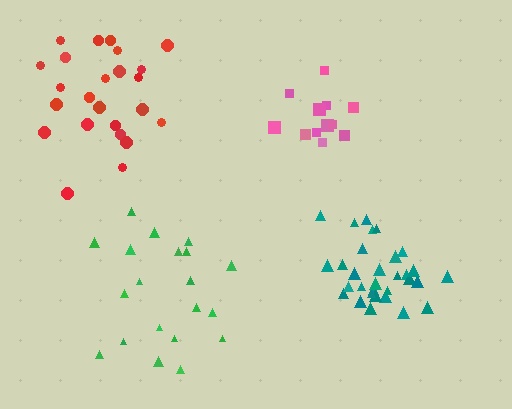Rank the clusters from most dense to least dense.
teal, pink, red, green.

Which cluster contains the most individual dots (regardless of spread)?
Teal (32).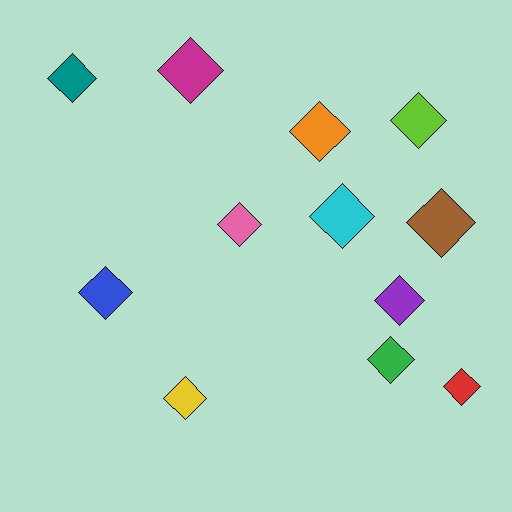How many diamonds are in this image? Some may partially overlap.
There are 12 diamonds.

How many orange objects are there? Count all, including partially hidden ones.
There is 1 orange object.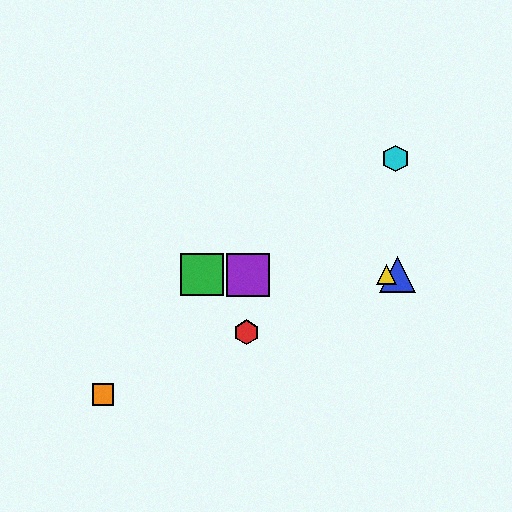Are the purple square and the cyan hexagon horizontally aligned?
No, the purple square is at y≈275 and the cyan hexagon is at y≈158.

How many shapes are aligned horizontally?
4 shapes (the blue triangle, the green square, the yellow triangle, the purple square) are aligned horizontally.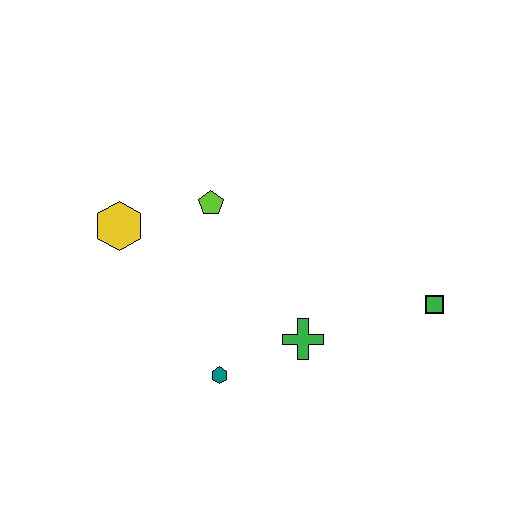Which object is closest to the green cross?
The teal hexagon is closest to the green cross.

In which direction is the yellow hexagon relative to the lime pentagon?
The yellow hexagon is to the left of the lime pentagon.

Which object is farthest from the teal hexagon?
The green square is farthest from the teal hexagon.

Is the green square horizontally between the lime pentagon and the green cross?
No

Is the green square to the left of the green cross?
No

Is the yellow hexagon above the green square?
Yes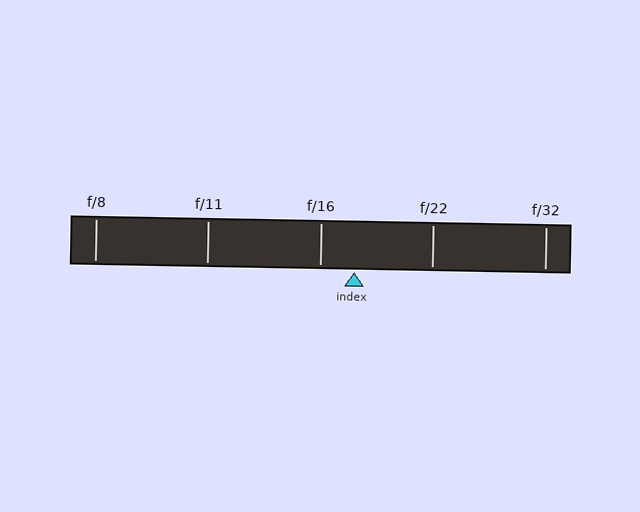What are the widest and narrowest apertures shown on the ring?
The widest aperture shown is f/8 and the narrowest is f/32.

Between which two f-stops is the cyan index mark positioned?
The index mark is between f/16 and f/22.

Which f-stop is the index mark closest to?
The index mark is closest to f/16.